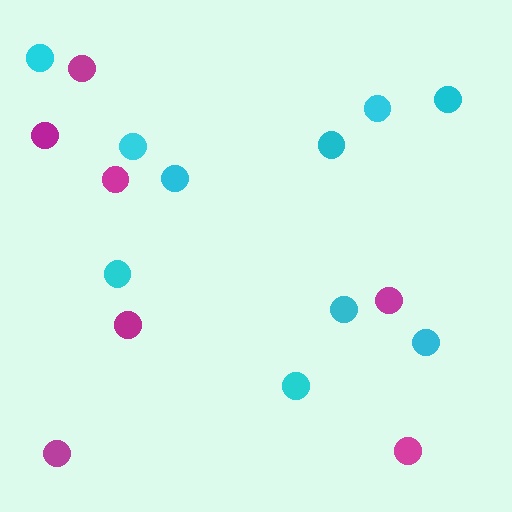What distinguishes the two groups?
There are 2 groups: one group of cyan circles (10) and one group of magenta circles (7).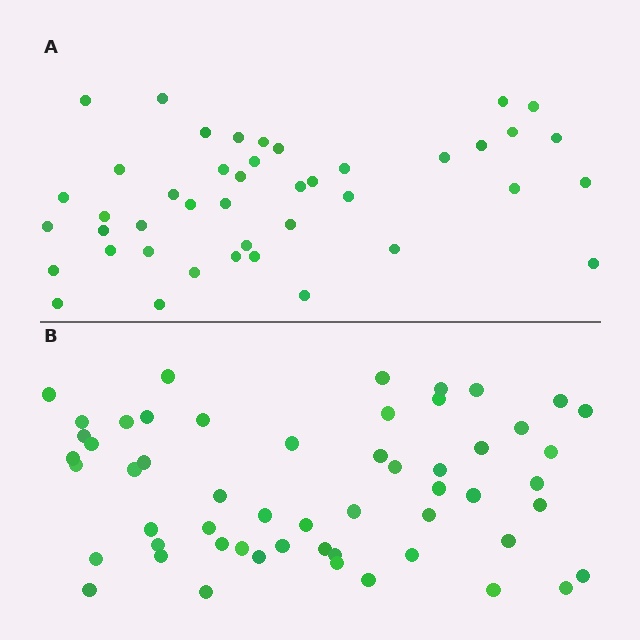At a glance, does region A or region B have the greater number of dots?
Region B (the bottom region) has more dots.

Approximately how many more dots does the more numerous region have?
Region B has roughly 12 or so more dots than region A.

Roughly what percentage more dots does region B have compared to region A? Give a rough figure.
About 30% more.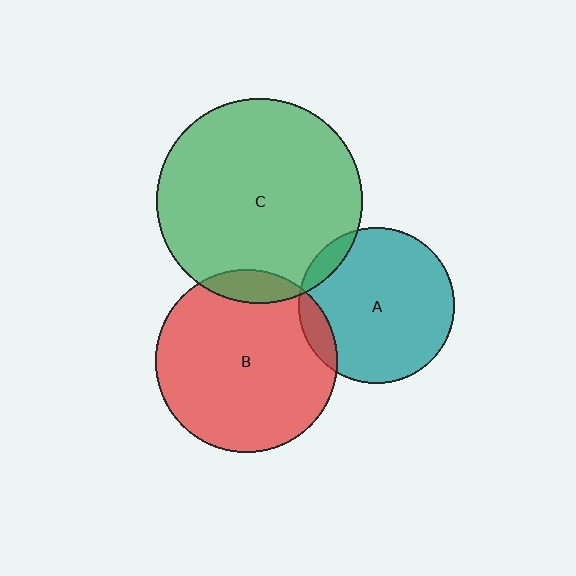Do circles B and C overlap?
Yes.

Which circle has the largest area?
Circle C (green).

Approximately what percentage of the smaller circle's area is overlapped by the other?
Approximately 10%.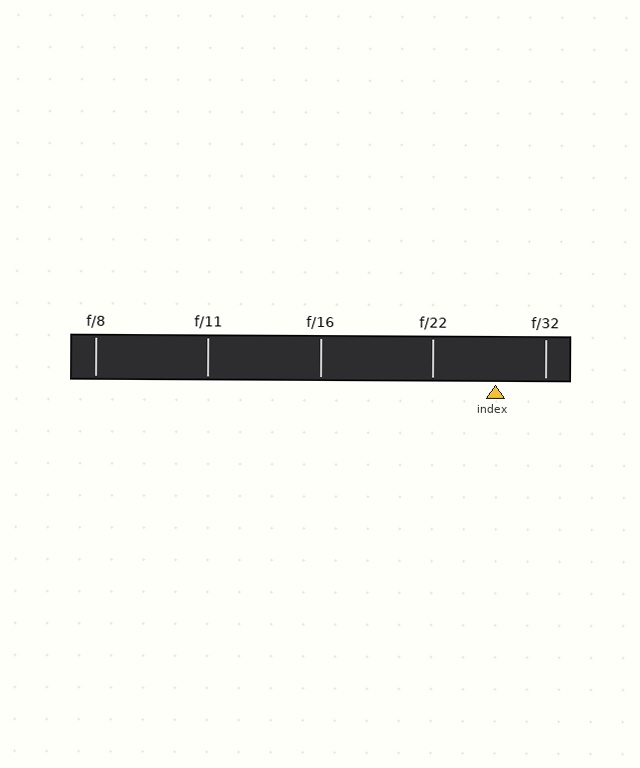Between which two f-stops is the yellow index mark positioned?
The index mark is between f/22 and f/32.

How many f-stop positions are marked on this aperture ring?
There are 5 f-stop positions marked.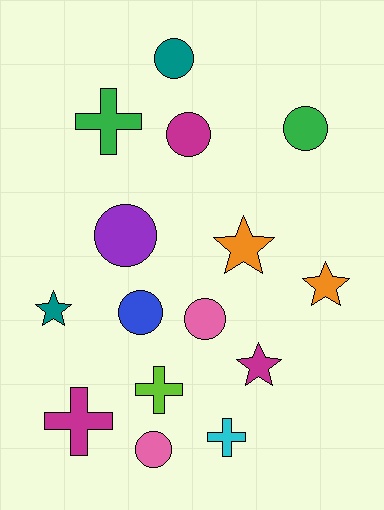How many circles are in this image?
There are 7 circles.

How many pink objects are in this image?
There are 2 pink objects.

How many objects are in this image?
There are 15 objects.